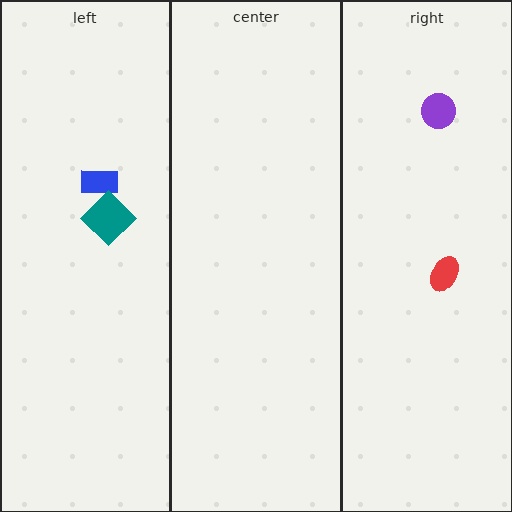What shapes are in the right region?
The red ellipse, the purple circle.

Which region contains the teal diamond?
The left region.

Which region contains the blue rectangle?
The left region.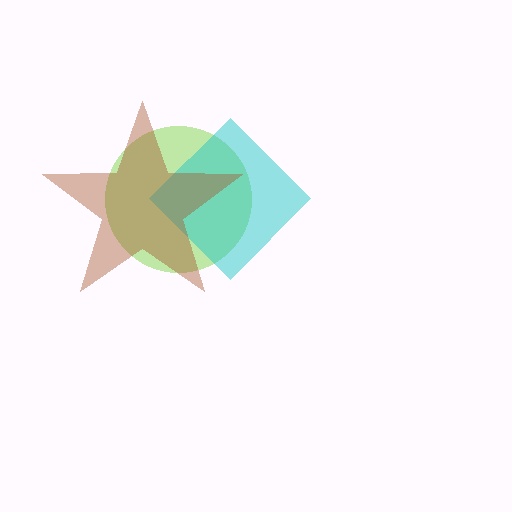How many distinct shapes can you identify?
There are 3 distinct shapes: a lime circle, a cyan diamond, a brown star.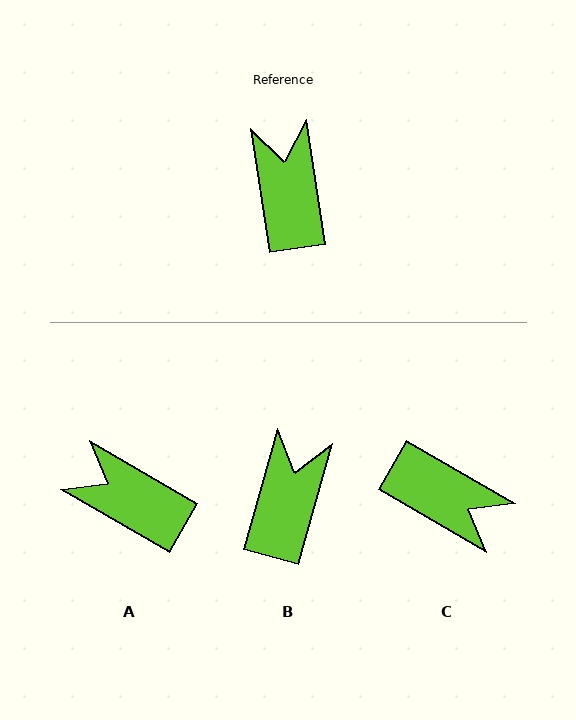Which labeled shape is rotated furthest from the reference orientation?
C, about 129 degrees away.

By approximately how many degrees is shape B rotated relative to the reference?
Approximately 24 degrees clockwise.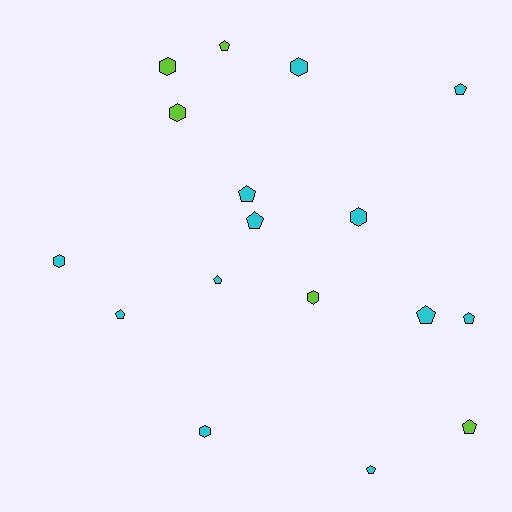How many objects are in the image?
There are 17 objects.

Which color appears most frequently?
Cyan, with 12 objects.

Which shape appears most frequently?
Pentagon, with 10 objects.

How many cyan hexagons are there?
There are 4 cyan hexagons.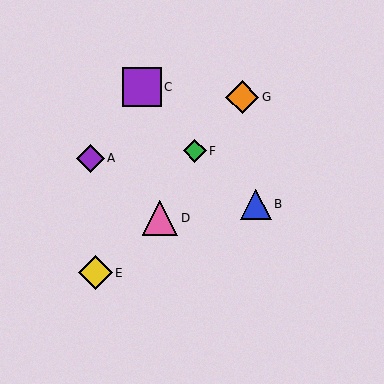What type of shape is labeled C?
Shape C is a purple square.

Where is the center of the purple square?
The center of the purple square is at (142, 87).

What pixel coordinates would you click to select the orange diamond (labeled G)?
Click at (242, 97) to select the orange diamond G.